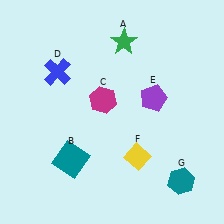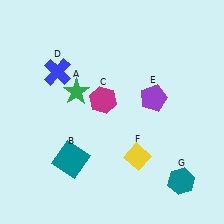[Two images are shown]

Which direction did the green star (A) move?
The green star (A) moved down.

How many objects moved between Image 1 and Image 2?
1 object moved between the two images.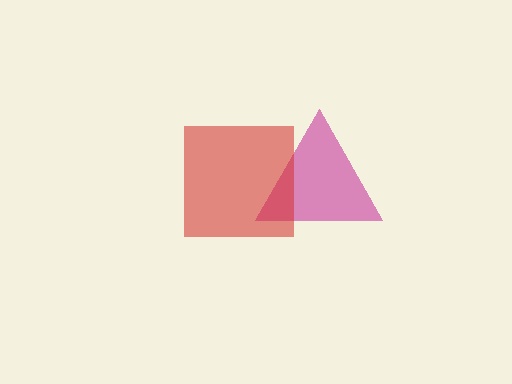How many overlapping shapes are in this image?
There are 2 overlapping shapes in the image.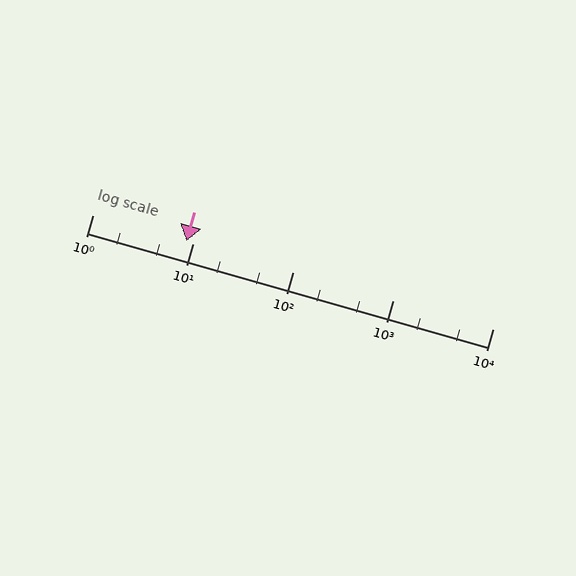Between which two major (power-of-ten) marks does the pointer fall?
The pointer is between 1 and 10.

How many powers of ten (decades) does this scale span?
The scale spans 4 decades, from 1 to 10000.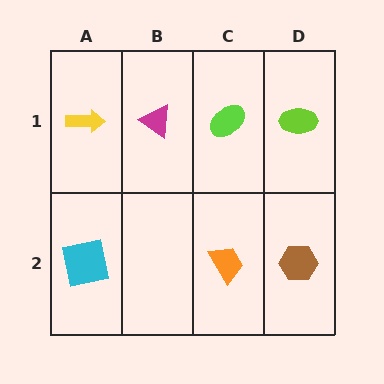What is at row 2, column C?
An orange trapezoid.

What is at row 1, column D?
A lime ellipse.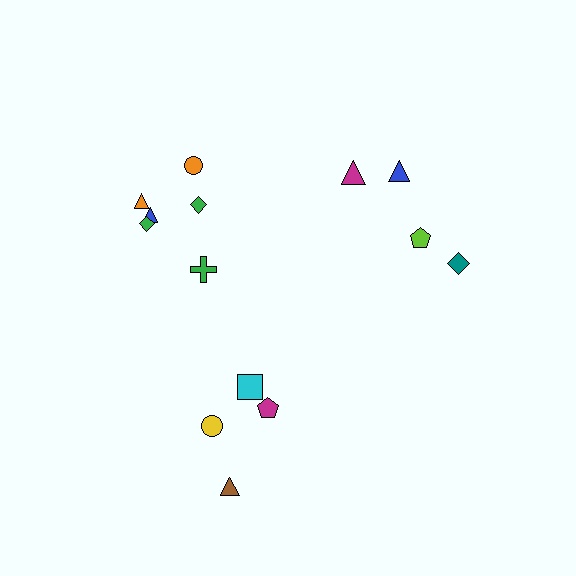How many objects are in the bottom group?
There are 4 objects.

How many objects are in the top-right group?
There are 4 objects.